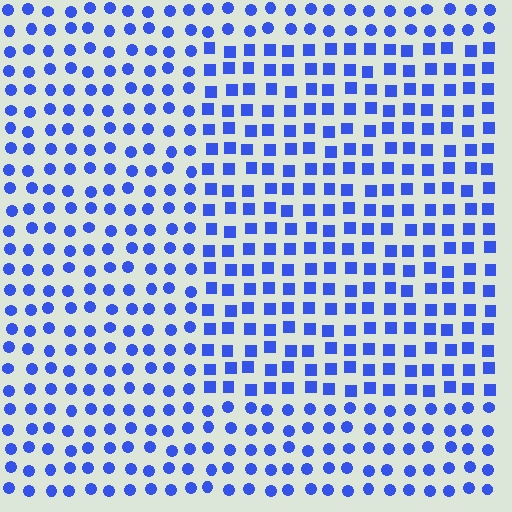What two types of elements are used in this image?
The image uses squares inside the rectangle region and circles outside it.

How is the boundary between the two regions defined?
The boundary is defined by a change in element shape: squares inside vs. circles outside. All elements share the same color and spacing.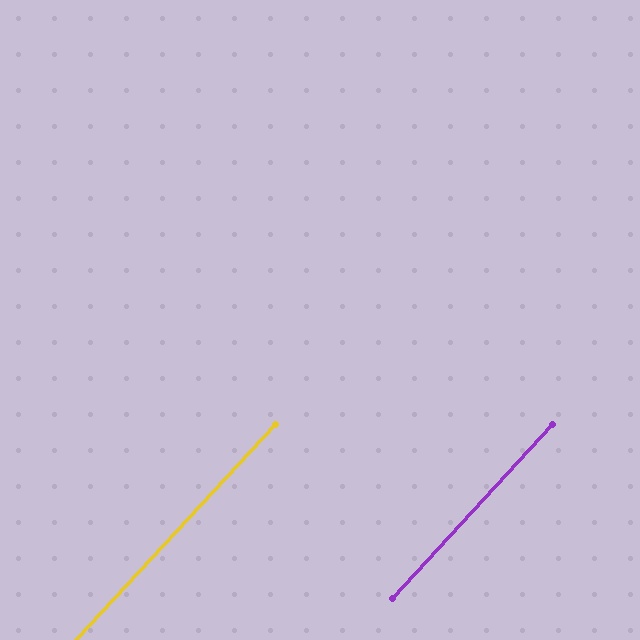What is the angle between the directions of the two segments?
Approximately 0 degrees.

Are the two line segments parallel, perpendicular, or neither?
Parallel — their directions differ by only 0.2°.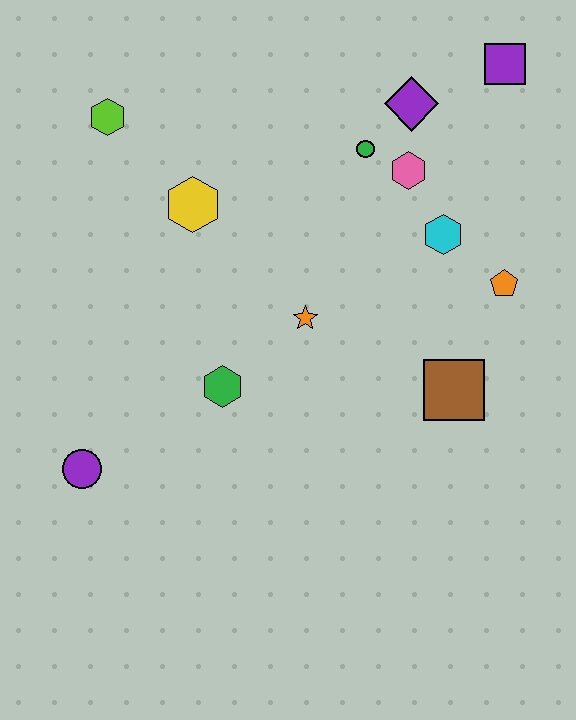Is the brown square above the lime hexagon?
No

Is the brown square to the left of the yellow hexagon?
No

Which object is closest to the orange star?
The green hexagon is closest to the orange star.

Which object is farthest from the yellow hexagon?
The purple square is farthest from the yellow hexagon.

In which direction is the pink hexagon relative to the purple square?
The pink hexagon is below the purple square.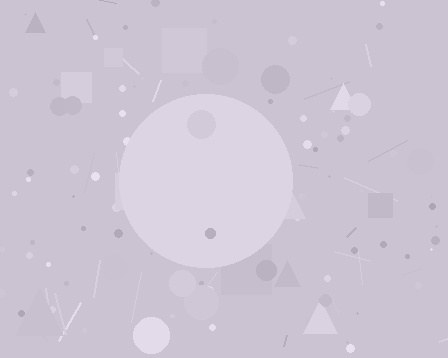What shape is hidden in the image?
A circle is hidden in the image.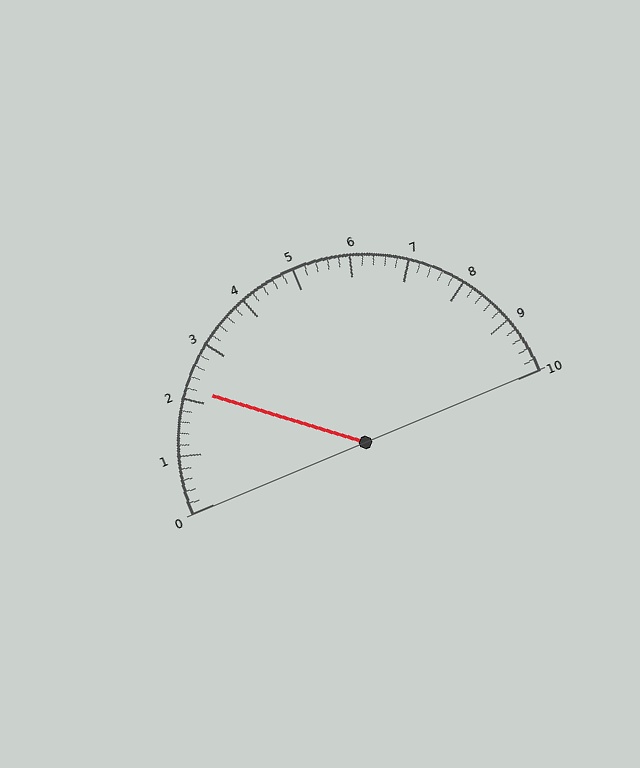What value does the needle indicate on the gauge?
The needle indicates approximately 2.2.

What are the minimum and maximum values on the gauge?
The gauge ranges from 0 to 10.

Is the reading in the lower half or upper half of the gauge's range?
The reading is in the lower half of the range (0 to 10).